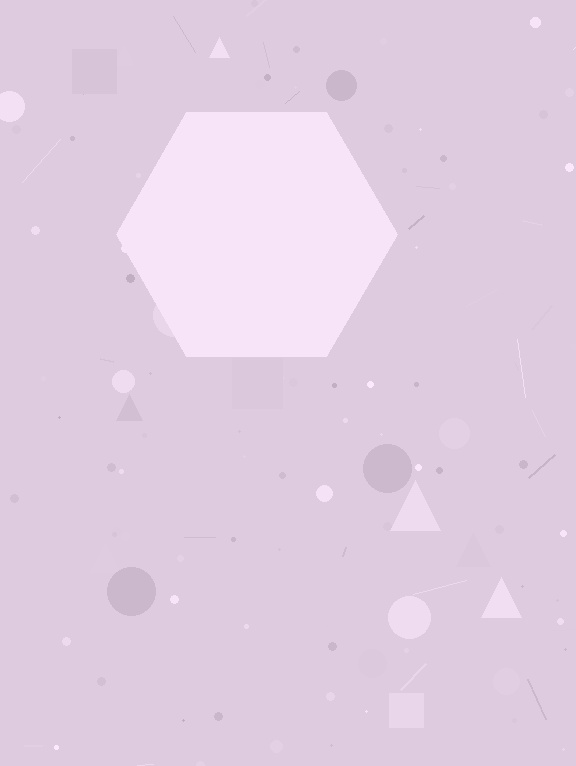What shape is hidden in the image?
A hexagon is hidden in the image.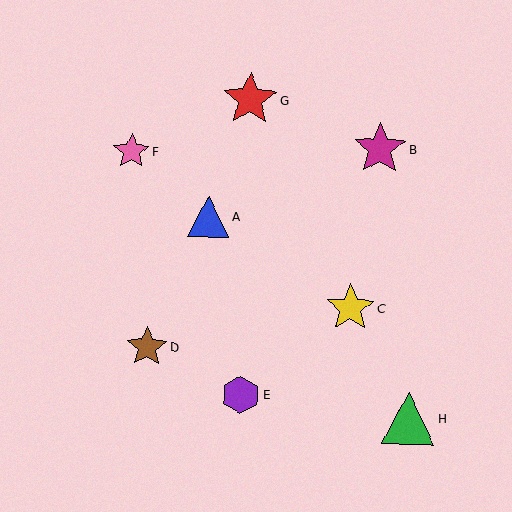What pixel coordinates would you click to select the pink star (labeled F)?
Click at (131, 151) to select the pink star F.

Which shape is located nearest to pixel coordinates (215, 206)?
The blue triangle (labeled A) at (208, 217) is nearest to that location.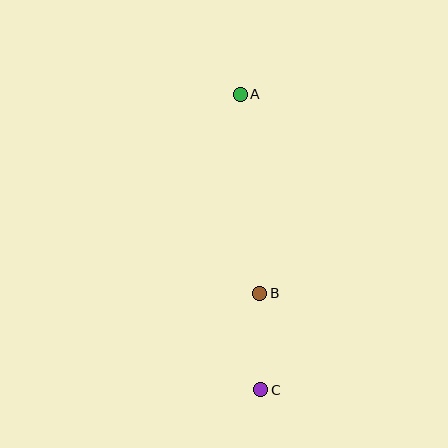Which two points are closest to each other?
Points B and C are closest to each other.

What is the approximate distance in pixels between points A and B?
The distance between A and B is approximately 200 pixels.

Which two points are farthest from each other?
Points A and C are farthest from each other.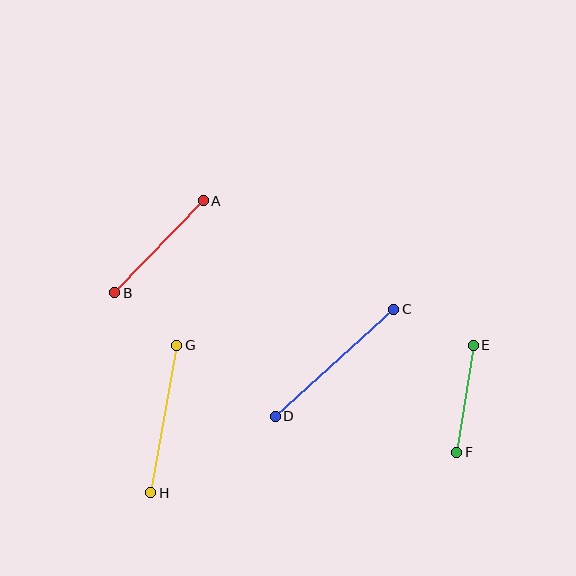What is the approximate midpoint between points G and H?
The midpoint is at approximately (164, 419) pixels.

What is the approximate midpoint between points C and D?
The midpoint is at approximately (335, 362) pixels.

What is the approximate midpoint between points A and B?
The midpoint is at approximately (159, 247) pixels.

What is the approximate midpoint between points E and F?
The midpoint is at approximately (465, 398) pixels.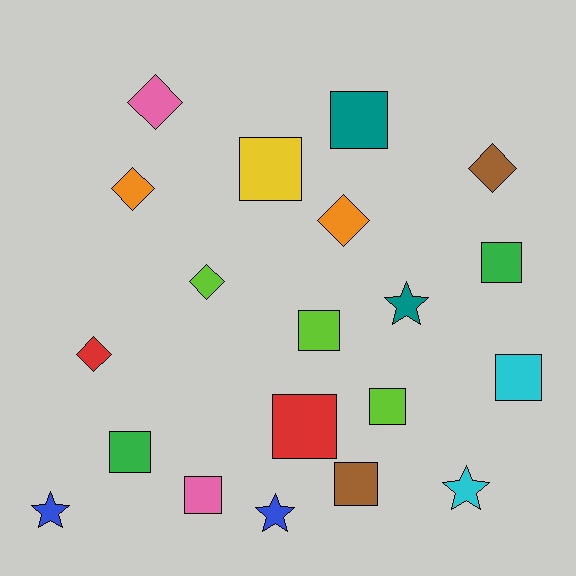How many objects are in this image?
There are 20 objects.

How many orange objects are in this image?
There are 2 orange objects.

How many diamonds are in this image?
There are 6 diamonds.